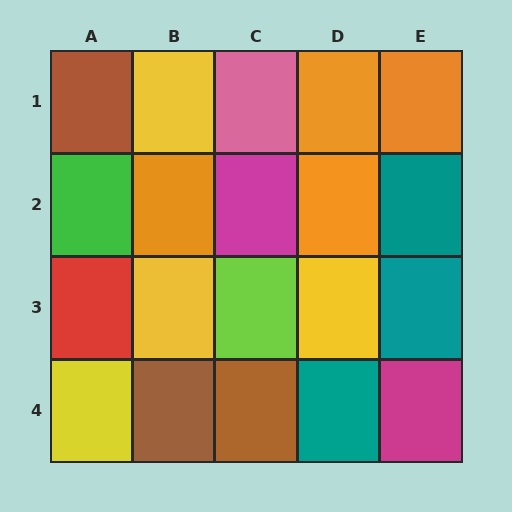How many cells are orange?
4 cells are orange.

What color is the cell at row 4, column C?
Brown.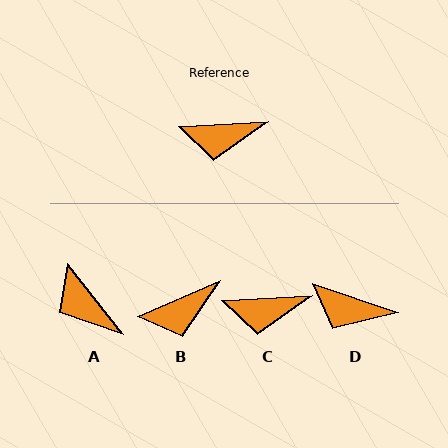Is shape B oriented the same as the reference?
No, it is off by about 20 degrees.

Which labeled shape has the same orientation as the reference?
C.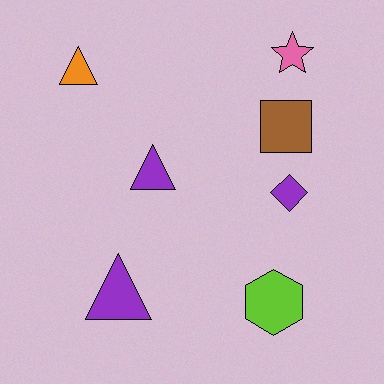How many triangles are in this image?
There are 3 triangles.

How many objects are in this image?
There are 7 objects.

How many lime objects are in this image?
There is 1 lime object.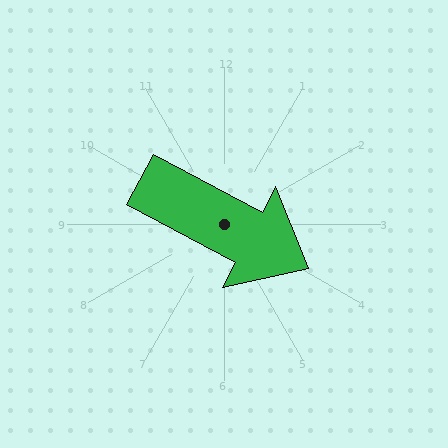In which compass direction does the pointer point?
Southeast.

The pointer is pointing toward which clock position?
Roughly 4 o'clock.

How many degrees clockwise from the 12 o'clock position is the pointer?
Approximately 118 degrees.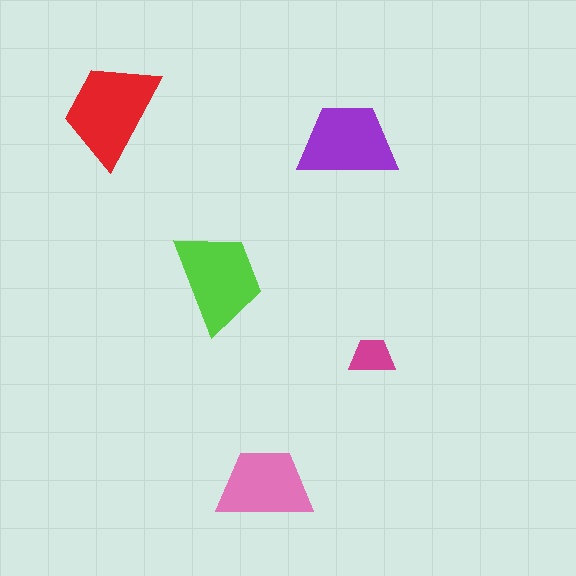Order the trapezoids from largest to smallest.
the red one, the lime one, the purple one, the pink one, the magenta one.